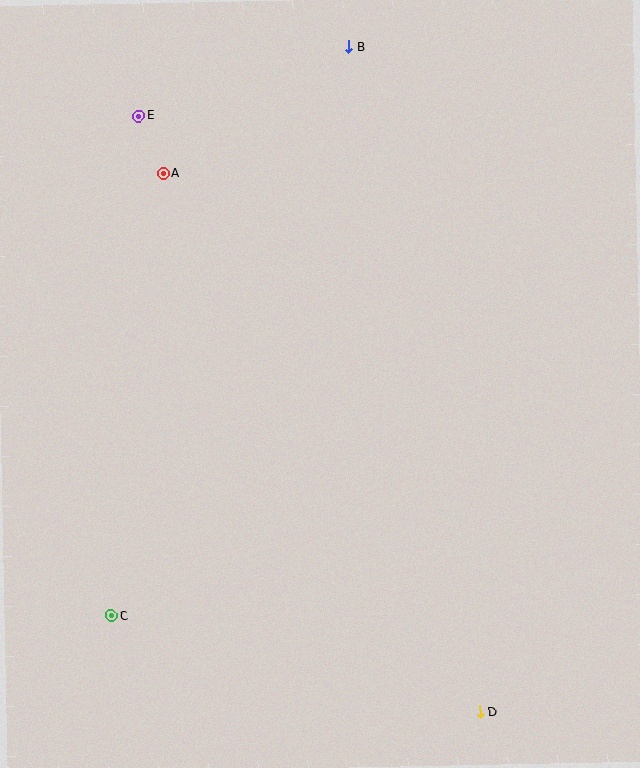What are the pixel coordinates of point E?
Point E is at (138, 116).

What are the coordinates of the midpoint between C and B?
The midpoint between C and B is at (230, 331).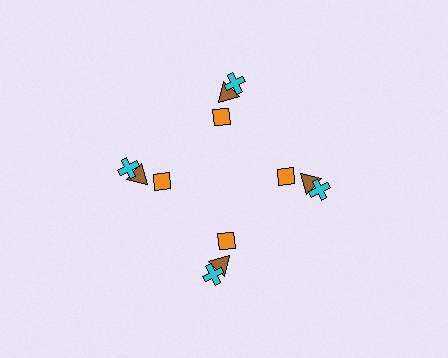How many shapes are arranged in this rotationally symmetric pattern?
There are 12 shapes, arranged in 4 groups of 3.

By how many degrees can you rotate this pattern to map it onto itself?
The pattern maps onto itself every 90 degrees of rotation.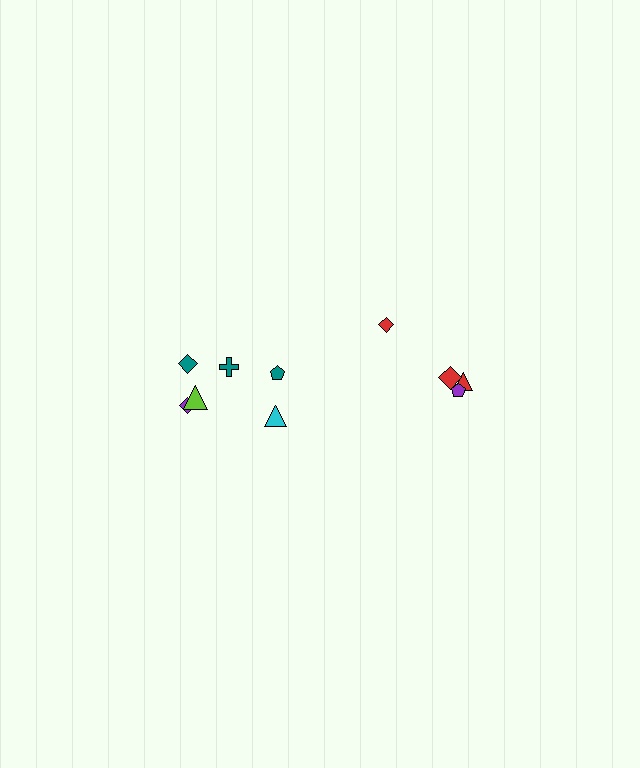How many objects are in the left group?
There are 6 objects.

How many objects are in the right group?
There are 4 objects.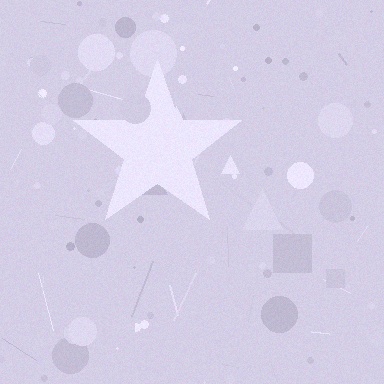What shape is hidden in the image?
A star is hidden in the image.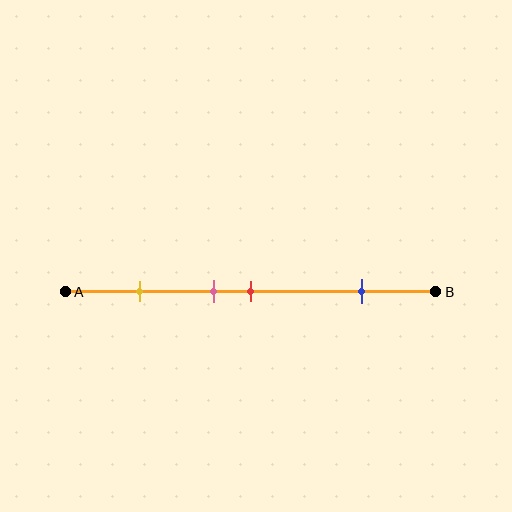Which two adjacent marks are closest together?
The pink and red marks are the closest adjacent pair.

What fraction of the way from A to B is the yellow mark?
The yellow mark is approximately 20% (0.2) of the way from A to B.